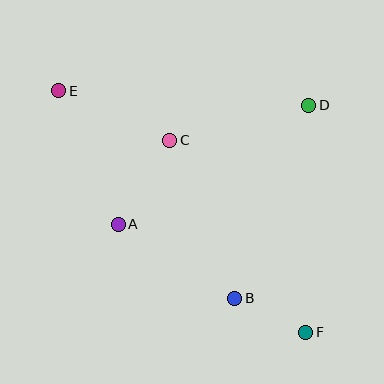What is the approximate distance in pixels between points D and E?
The distance between D and E is approximately 251 pixels.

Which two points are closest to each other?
Points B and F are closest to each other.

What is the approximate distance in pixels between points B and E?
The distance between B and E is approximately 272 pixels.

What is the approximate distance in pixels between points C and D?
The distance between C and D is approximately 143 pixels.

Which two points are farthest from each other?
Points E and F are farthest from each other.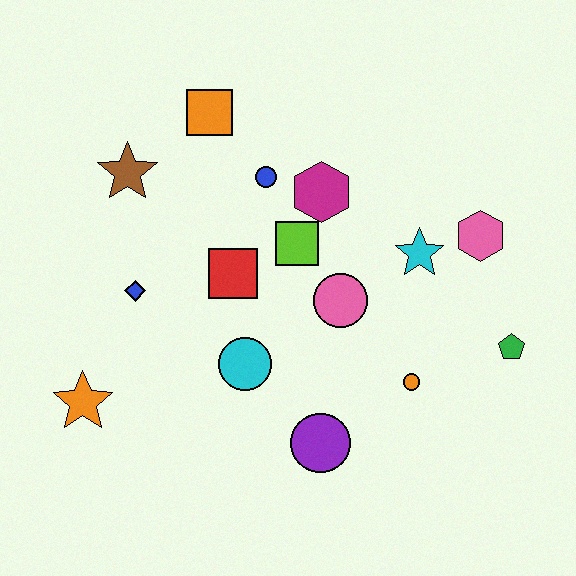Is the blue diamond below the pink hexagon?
Yes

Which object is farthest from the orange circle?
The brown star is farthest from the orange circle.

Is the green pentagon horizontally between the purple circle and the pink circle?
No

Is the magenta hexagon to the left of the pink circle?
Yes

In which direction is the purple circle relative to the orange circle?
The purple circle is to the left of the orange circle.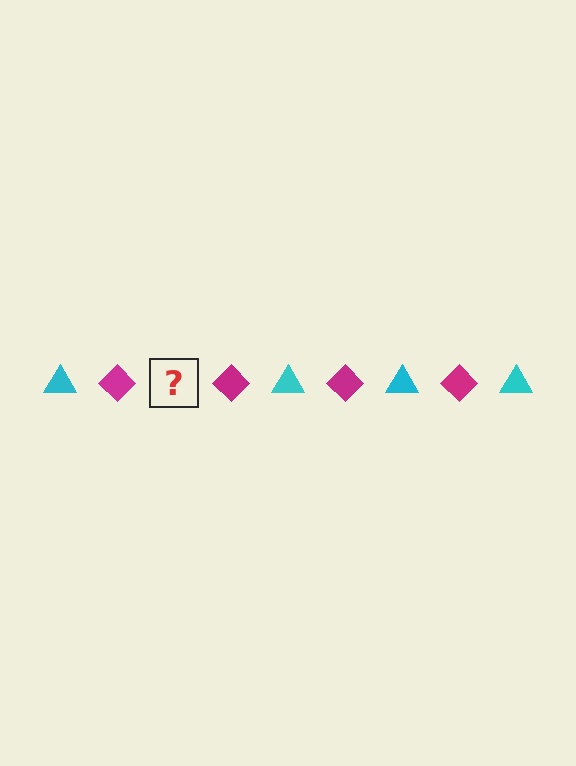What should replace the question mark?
The question mark should be replaced with a cyan triangle.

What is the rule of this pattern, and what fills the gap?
The rule is that the pattern alternates between cyan triangle and magenta diamond. The gap should be filled with a cyan triangle.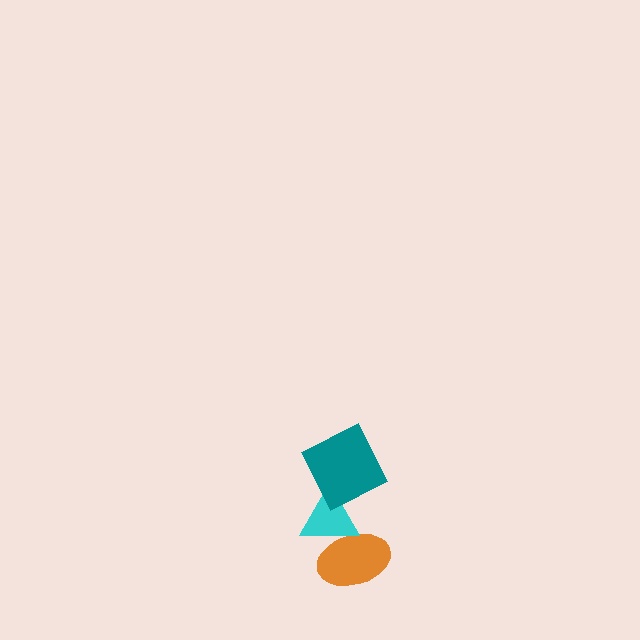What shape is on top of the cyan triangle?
The teal square is on top of the cyan triangle.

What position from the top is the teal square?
The teal square is 1st from the top.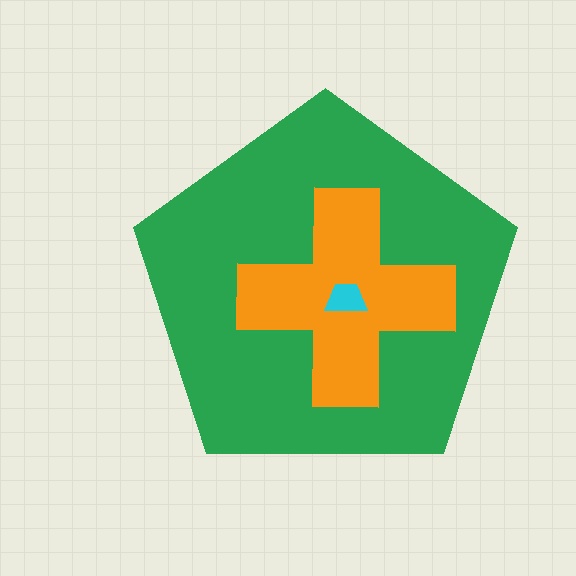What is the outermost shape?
The green pentagon.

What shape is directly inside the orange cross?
The cyan trapezoid.